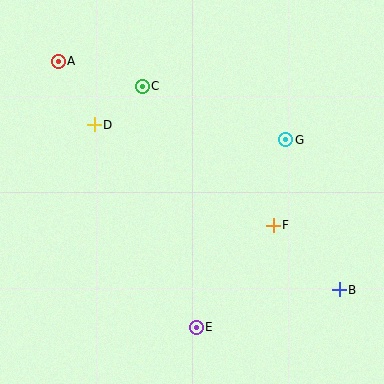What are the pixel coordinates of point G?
Point G is at (286, 140).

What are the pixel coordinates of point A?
Point A is at (58, 61).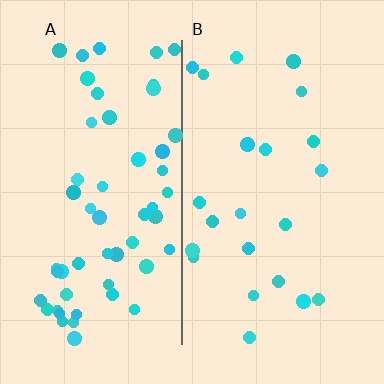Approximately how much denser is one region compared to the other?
Approximately 2.5× — region A over region B.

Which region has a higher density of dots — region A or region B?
A (the left).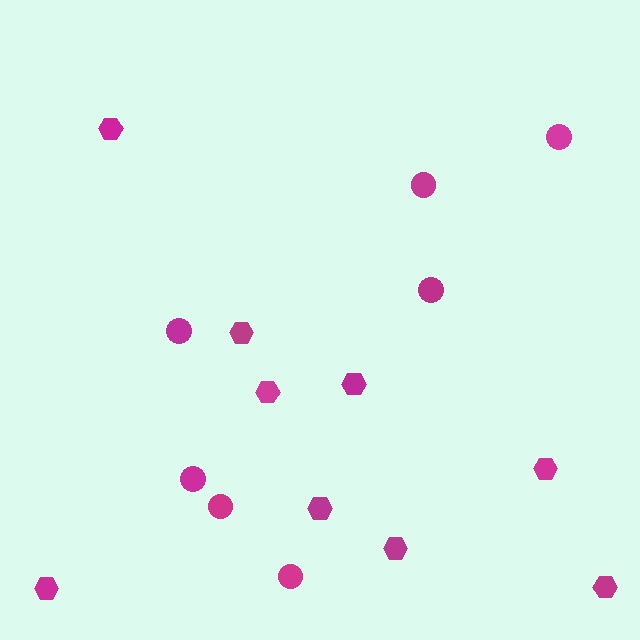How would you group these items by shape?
There are 2 groups: one group of hexagons (9) and one group of circles (7).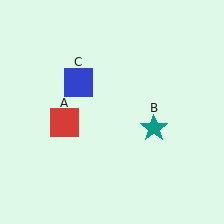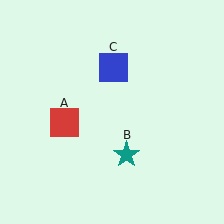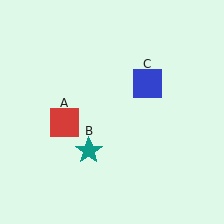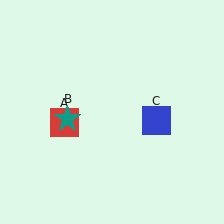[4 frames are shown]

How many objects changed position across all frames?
2 objects changed position: teal star (object B), blue square (object C).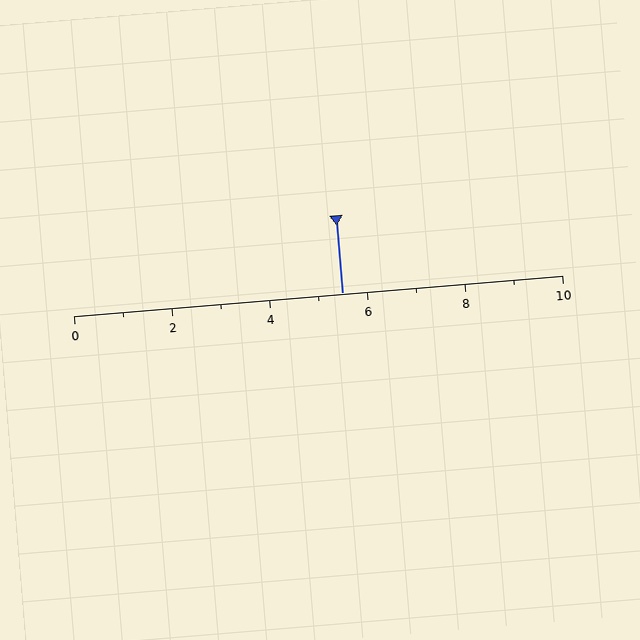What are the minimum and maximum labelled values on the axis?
The axis runs from 0 to 10.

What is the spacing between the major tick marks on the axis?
The major ticks are spaced 2 apart.